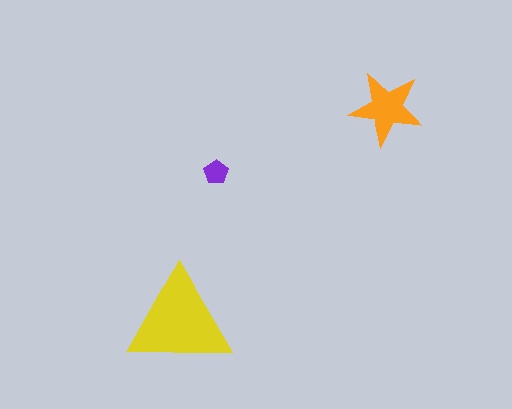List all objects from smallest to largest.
The purple pentagon, the orange star, the yellow triangle.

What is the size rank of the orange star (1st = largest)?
2nd.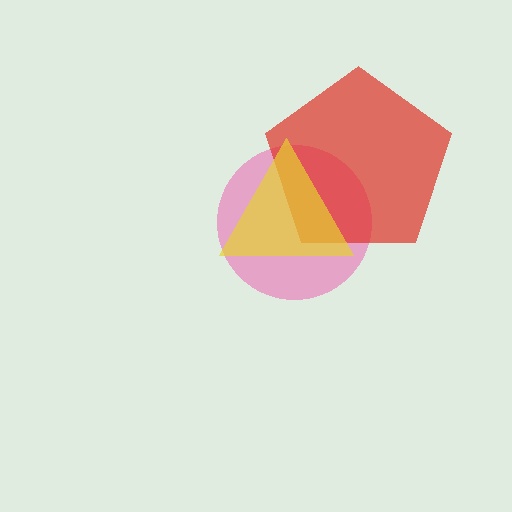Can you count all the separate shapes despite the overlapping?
Yes, there are 3 separate shapes.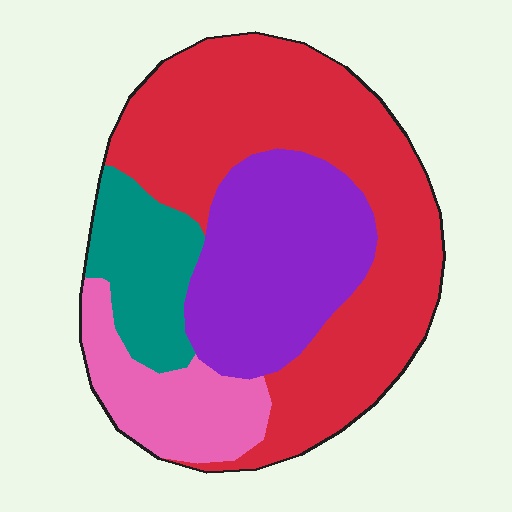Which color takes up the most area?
Red, at roughly 50%.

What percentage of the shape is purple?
Purple covers about 25% of the shape.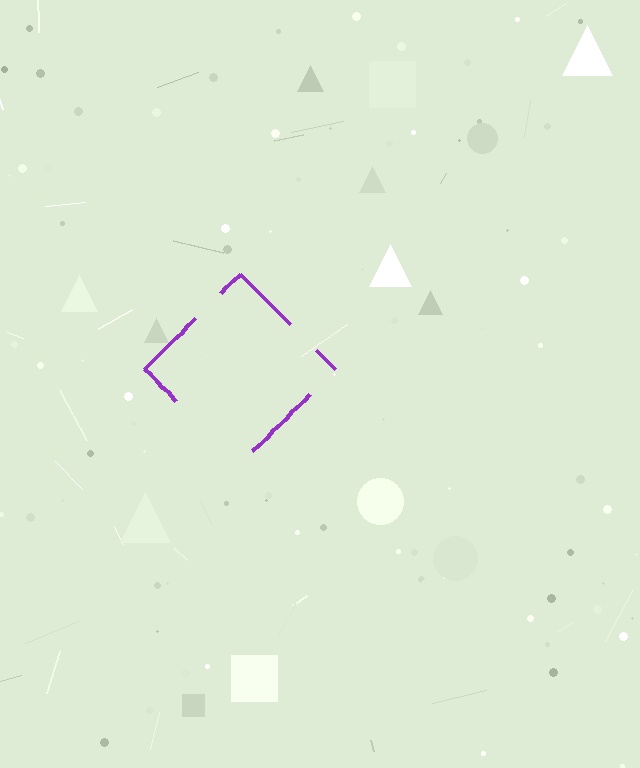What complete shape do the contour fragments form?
The contour fragments form a diamond.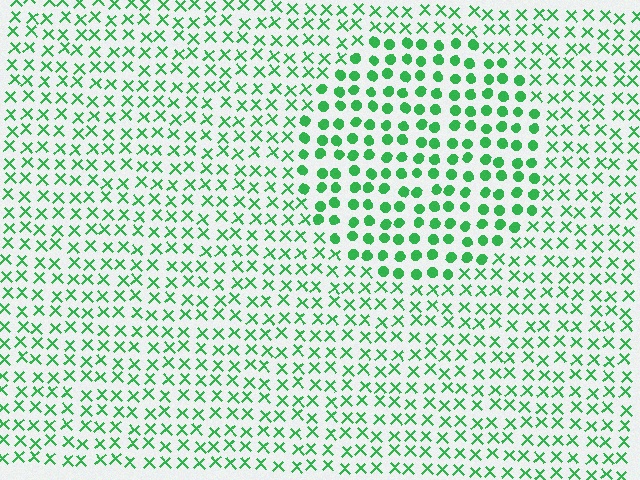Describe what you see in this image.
The image is filled with small green elements arranged in a uniform grid. A circle-shaped region contains circles, while the surrounding area contains X marks. The boundary is defined purely by the change in element shape.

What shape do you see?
I see a circle.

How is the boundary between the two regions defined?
The boundary is defined by a change in element shape: circles inside vs. X marks outside. All elements share the same color and spacing.